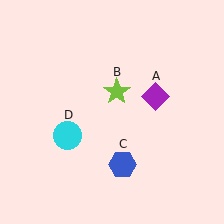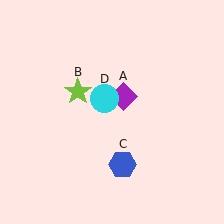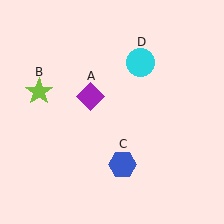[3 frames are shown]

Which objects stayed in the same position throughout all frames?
Blue hexagon (object C) remained stationary.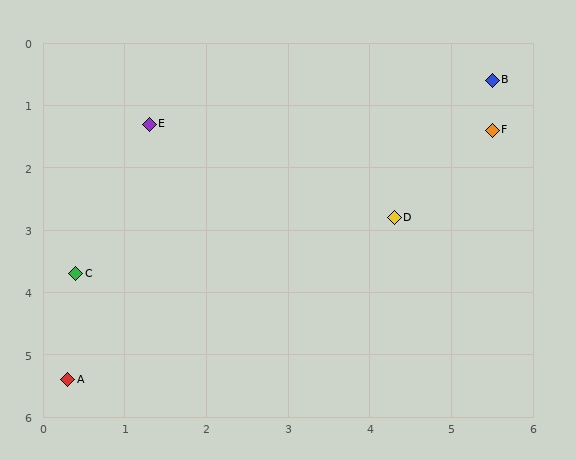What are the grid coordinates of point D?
Point D is at approximately (4.3, 2.8).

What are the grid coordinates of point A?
Point A is at approximately (0.3, 5.4).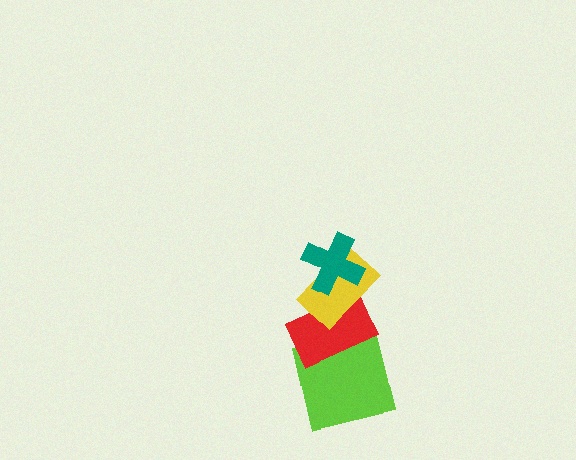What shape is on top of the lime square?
The red rectangle is on top of the lime square.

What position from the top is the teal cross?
The teal cross is 1st from the top.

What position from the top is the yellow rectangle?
The yellow rectangle is 2nd from the top.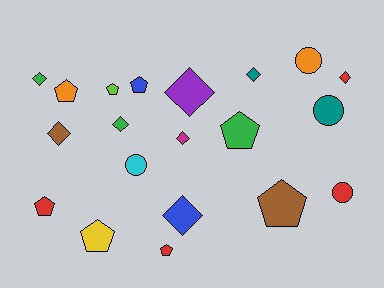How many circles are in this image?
There are 4 circles.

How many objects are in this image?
There are 20 objects.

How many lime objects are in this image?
There is 1 lime object.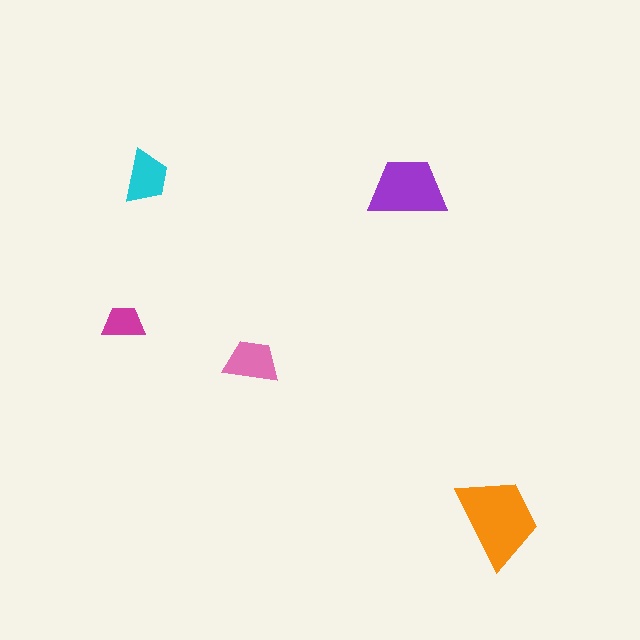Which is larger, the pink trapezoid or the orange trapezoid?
The orange one.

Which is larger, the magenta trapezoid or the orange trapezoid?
The orange one.